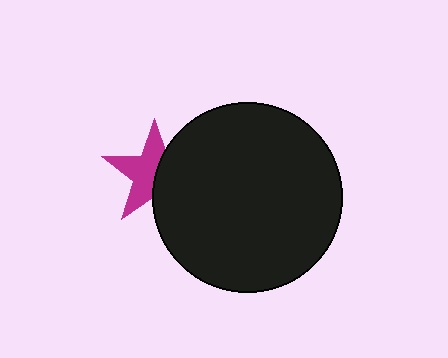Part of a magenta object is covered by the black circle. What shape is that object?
It is a star.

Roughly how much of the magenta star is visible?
About half of it is visible (roughly 57%).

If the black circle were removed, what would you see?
You would see the complete magenta star.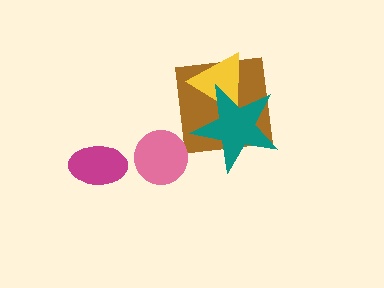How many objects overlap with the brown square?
2 objects overlap with the brown square.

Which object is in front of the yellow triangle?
The teal star is in front of the yellow triangle.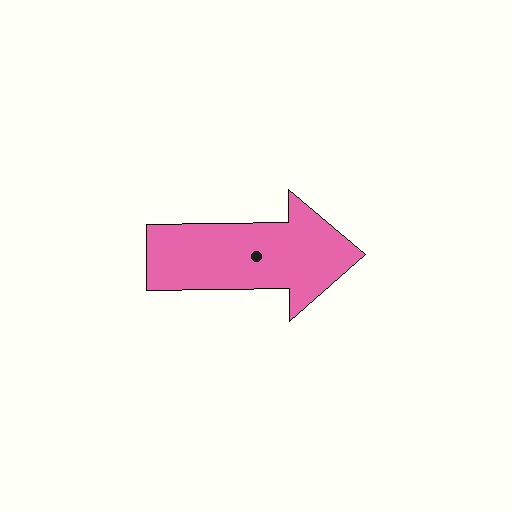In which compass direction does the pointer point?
East.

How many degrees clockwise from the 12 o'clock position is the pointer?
Approximately 89 degrees.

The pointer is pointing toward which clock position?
Roughly 3 o'clock.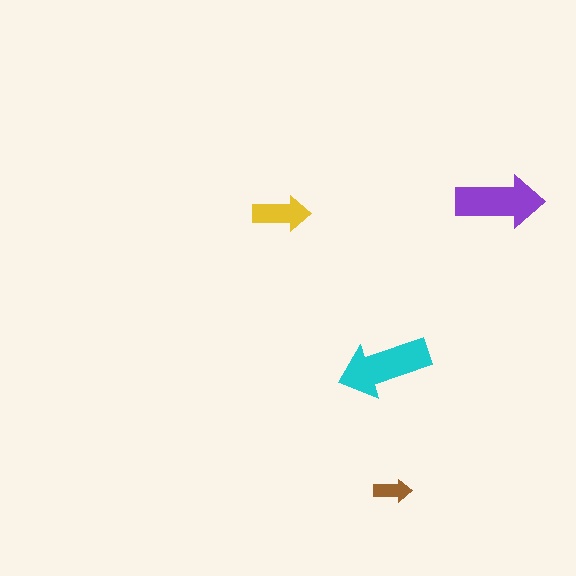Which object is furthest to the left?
The yellow arrow is leftmost.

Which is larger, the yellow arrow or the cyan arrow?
The cyan one.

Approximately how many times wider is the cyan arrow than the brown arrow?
About 2.5 times wider.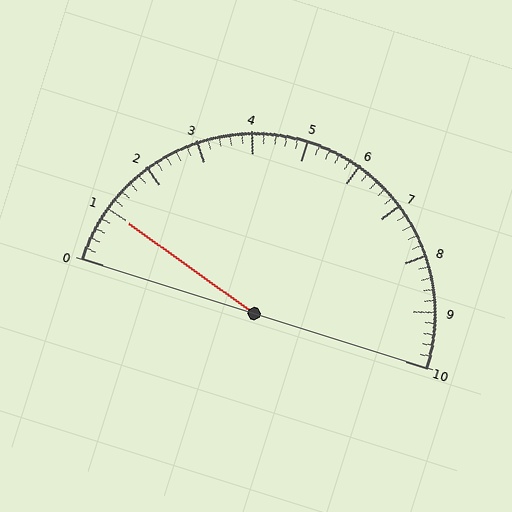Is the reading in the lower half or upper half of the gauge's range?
The reading is in the lower half of the range (0 to 10).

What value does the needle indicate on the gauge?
The needle indicates approximately 1.0.